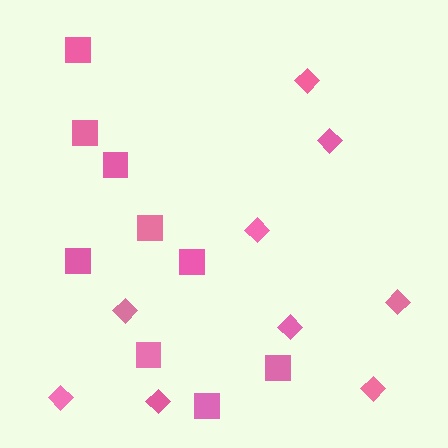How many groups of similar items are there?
There are 2 groups: one group of squares (9) and one group of diamonds (9).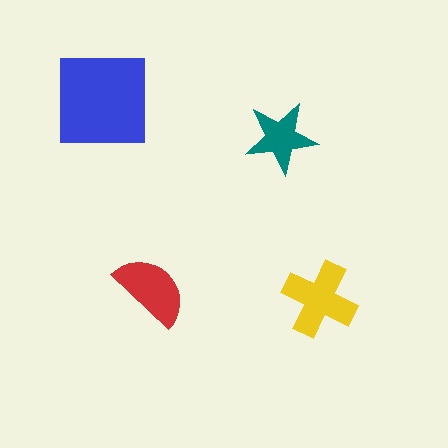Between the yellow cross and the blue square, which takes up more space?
The blue square.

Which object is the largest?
The blue square.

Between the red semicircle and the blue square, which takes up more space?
The blue square.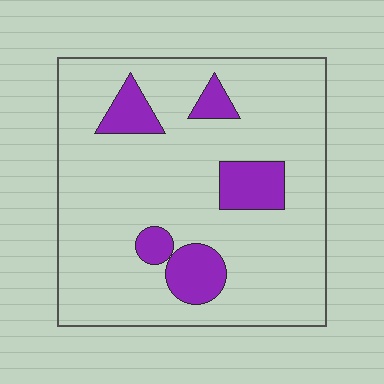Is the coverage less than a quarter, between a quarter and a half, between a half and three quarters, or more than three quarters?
Less than a quarter.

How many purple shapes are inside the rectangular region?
5.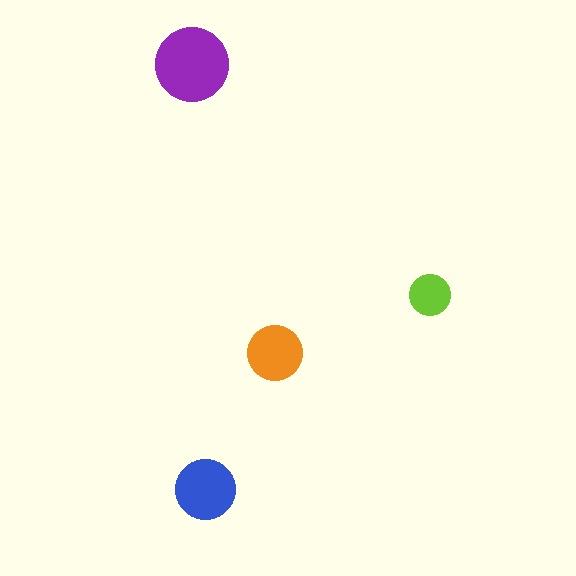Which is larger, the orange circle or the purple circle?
The purple one.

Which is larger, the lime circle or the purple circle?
The purple one.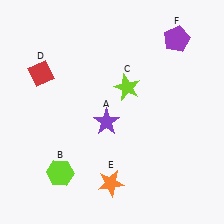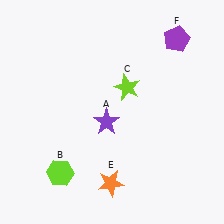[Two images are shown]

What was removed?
The red diamond (D) was removed in Image 2.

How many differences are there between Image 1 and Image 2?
There is 1 difference between the two images.